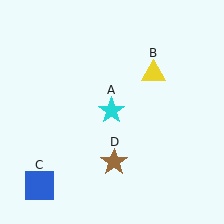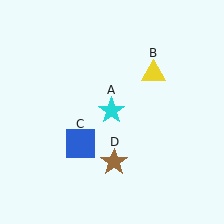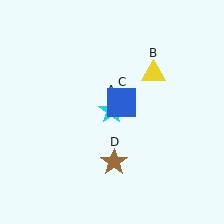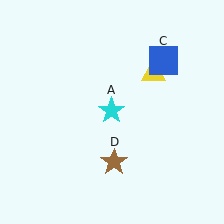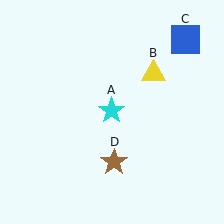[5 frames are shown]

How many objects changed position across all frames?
1 object changed position: blue square (object C).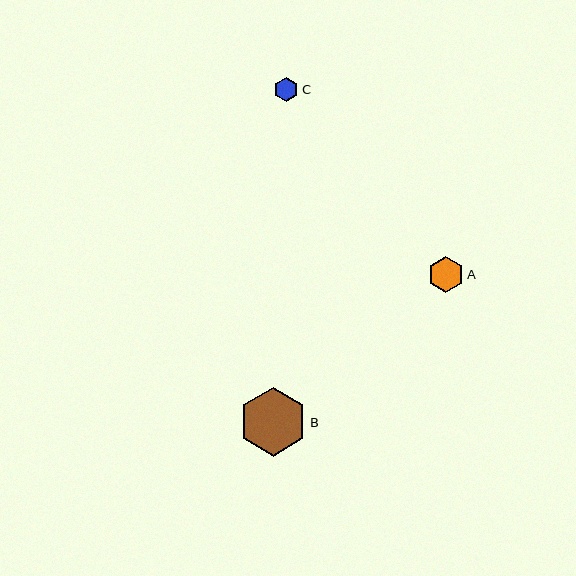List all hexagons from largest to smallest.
From largest to smallest: B, A, C.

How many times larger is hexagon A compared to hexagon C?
Hexagon A is approximately 1.5 times the size of hexagon C.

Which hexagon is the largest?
Hexagon B is the largest with a size of approximately 69 pixels.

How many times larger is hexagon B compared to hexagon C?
Hexagon B is approximately 2.8 times the size of hexagon C.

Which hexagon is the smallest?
Hexagon C is the smallest with a size of approximately 25 pixels.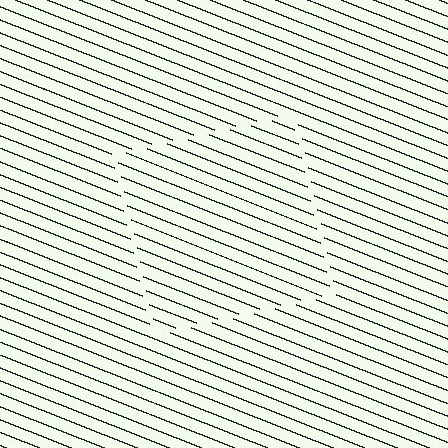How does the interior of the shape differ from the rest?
The interior of the shape contains the same grating, shifted by half a period — the contour is defined by the phase discontinuity where line-ends from the inner and outer gratings abut.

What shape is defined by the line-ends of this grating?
An illusory square. The interior of the shape contains the same grating, shifted by half a period — the contour is defined by the phase discontinuity where line-ends from the inner and outer gratings abut.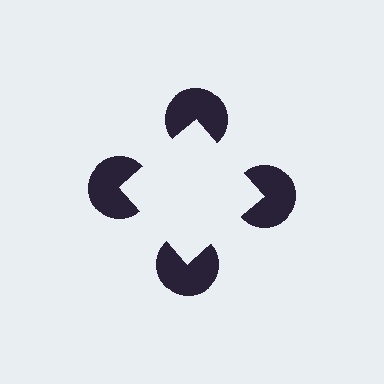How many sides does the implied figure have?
4 sides.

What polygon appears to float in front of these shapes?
An illusory square — its edges are inferred from the aligned wedge cuts in the pac-man discs, not physically drawn.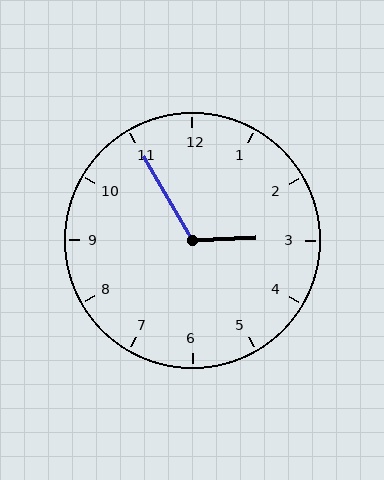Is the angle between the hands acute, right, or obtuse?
It is obtuse.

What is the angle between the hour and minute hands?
Approximately 118 degrees.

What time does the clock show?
2:55.